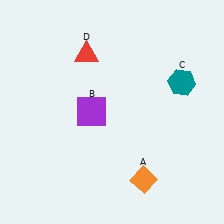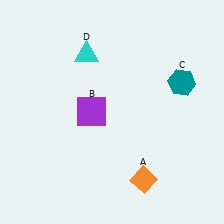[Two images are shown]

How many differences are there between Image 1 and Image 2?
There is 1 difference between the two images.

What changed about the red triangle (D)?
In Image 1, D is red. In Image 2, it changed to cyan.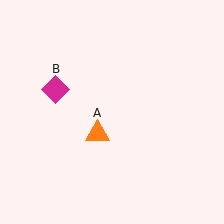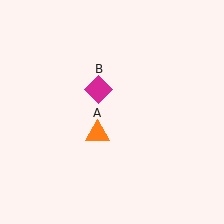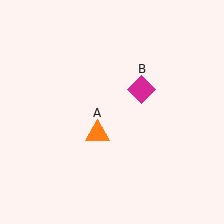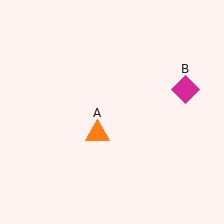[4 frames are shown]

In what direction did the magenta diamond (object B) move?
The magenta diamond (object B) moved right.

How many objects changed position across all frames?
1 object changed position: magenta diamond (object B).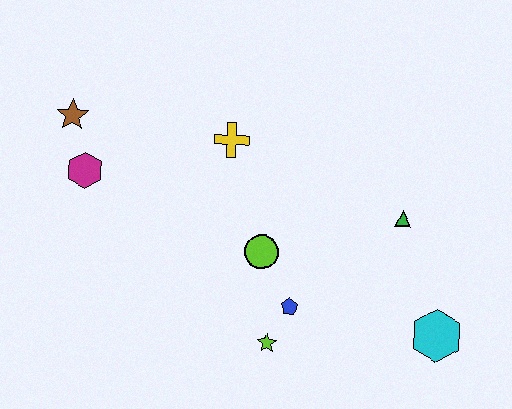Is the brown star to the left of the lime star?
Yes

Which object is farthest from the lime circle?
The brown star is farthest from the lime circle.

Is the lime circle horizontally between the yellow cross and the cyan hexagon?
Yes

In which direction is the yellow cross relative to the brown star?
The yellow cross is to the right of the brown star.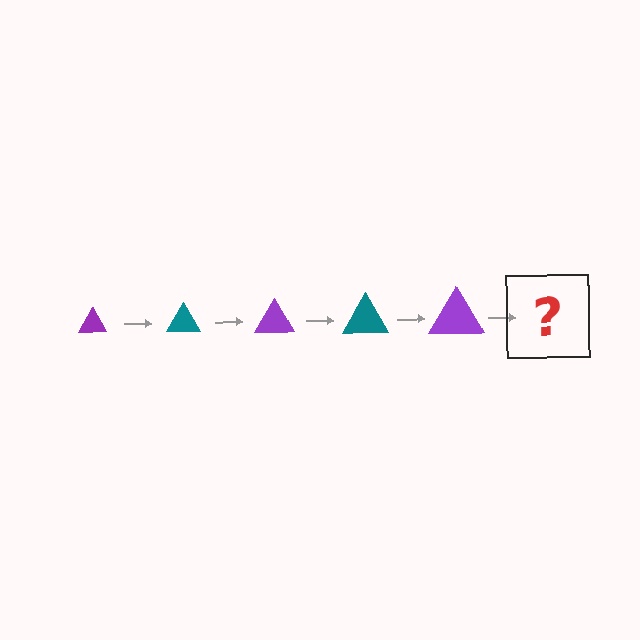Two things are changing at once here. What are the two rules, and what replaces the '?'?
The two rules are that the triangle grows larger each step and the color cycles through purple and teal. The '?' should be a teal triangle, larger than the previous one.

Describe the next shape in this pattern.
It should be a teal triangle, larger than the previous one.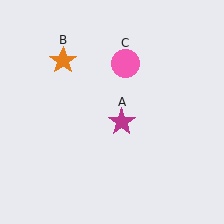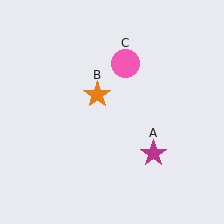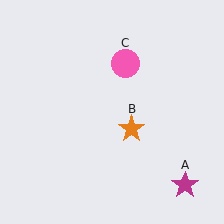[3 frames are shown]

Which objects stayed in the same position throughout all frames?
Pink circle (object C) remained stationary.